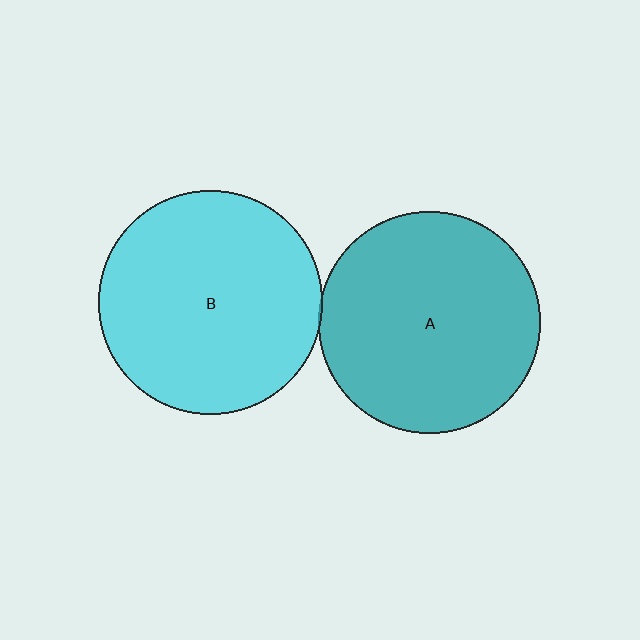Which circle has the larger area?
Circle B (cyan).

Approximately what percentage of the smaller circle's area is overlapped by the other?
Approximately 5%.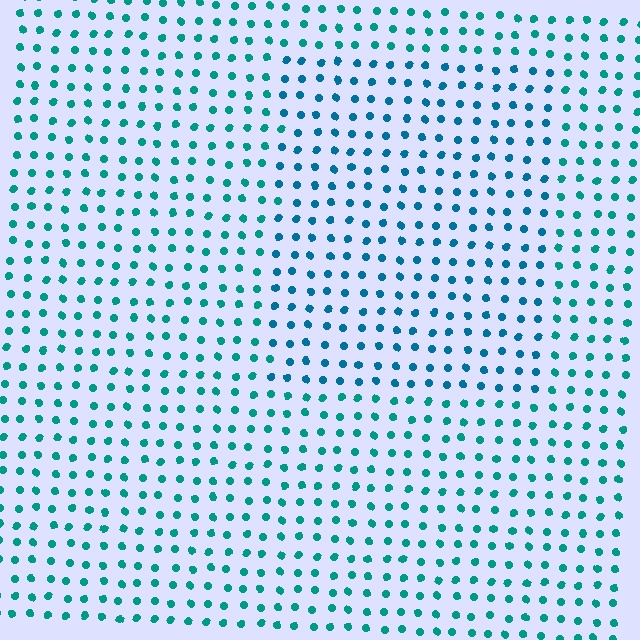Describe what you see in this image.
The image is filled with small teal elements in a uniform arrangement. A rectangle-shaped region is visible where the elements are tinted to a slightly different hue, forming a subtle color boundary.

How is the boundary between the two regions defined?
The boundary is defined purely by a slight shift in hue (about 26 degrees). Spacing, size, and orientation are identical on both sides.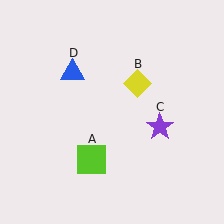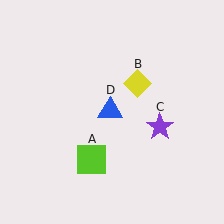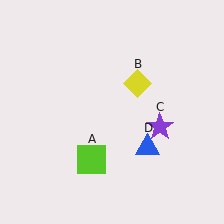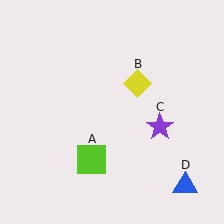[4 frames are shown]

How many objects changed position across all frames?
1 object changed position: blue triangle (object D).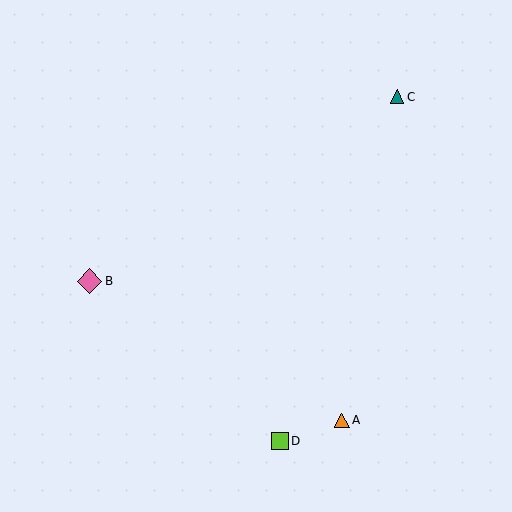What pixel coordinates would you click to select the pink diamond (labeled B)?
Click at (89, 281) to select the pink diamond B.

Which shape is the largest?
The pink diamond (labeled B) is the largest.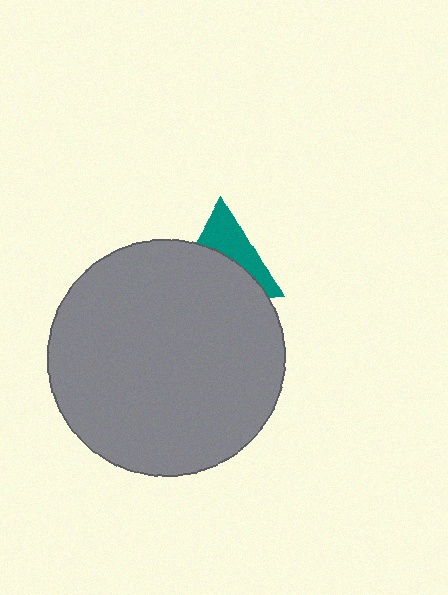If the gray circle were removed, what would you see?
You would see the complete teal triangle.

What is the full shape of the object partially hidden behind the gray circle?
The partially hidden object is a teal triangle.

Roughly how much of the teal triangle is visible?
A small part of it is visible (roughly 43%).